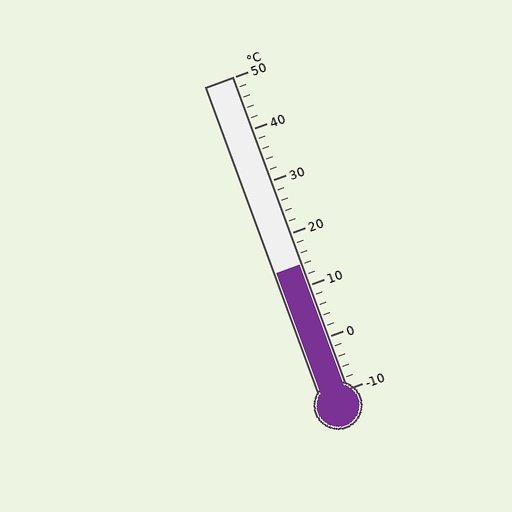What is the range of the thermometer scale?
The thermometer scale ranges from -10°C to 50°C.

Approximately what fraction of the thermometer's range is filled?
The thermometer is filled to approximately 40% of its range.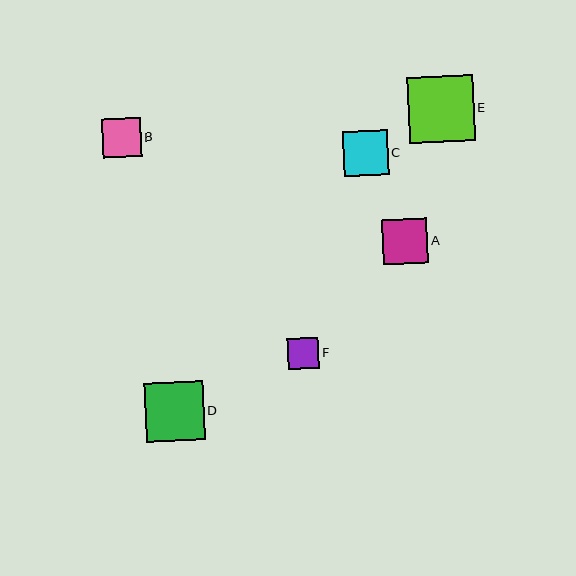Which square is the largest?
Square E is the largest with a size of approximately 66 pixels.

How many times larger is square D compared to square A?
Square D is approximately 1.3 times the size of square A.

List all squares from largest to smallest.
From largest to smallest: E, D, C, A, B, F.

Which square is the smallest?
Square F is the smallest with a size of approximately 31 pixels.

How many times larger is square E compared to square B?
Square E is approximately 1.7 times the size of square B.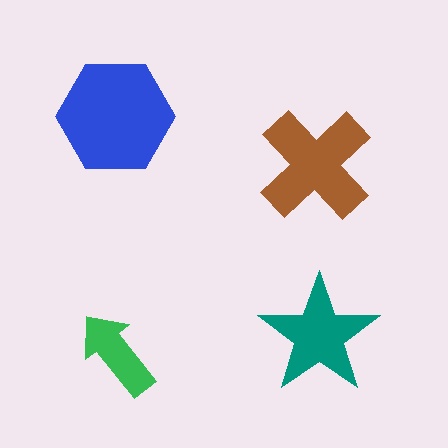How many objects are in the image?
There are 4 objects in the image.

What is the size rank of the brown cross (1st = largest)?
2nd.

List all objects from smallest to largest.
The green arrow, the teal star, the brown cross, the blue hexagon.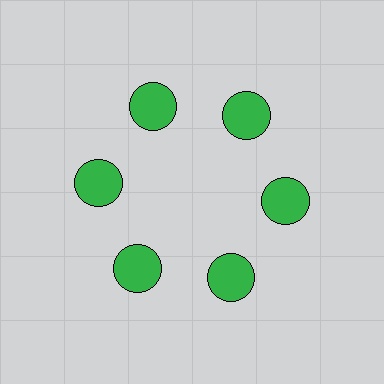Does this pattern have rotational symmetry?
Yes, this pattern has 6-fold rotational symmetry. It looks the same after rotating 60 degrees around the center.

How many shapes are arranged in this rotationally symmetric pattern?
There are 6 shapes, arranged in 6 groups of 1.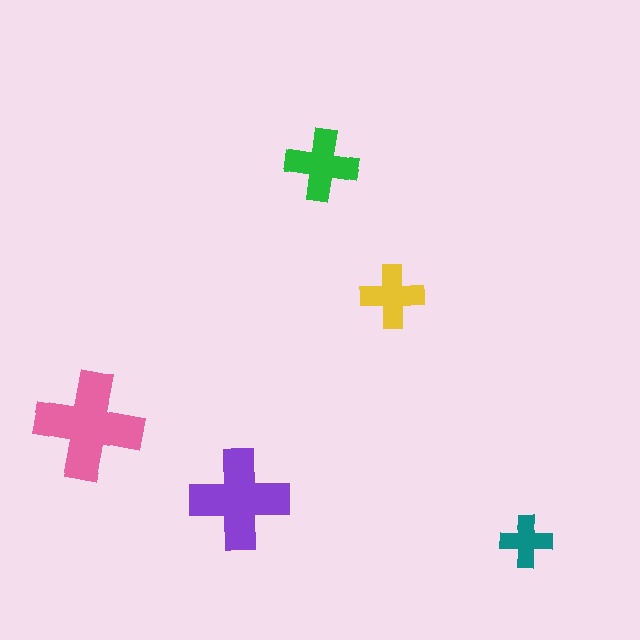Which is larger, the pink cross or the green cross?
The pink one.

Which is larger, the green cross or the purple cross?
The purple one.